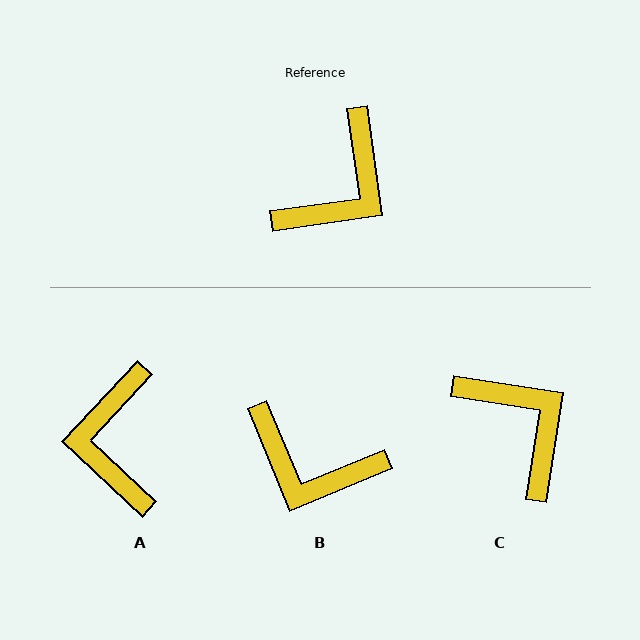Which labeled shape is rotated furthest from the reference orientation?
A, about 141 degrees away.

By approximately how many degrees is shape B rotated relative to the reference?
Approximately 76 degrees clockwise.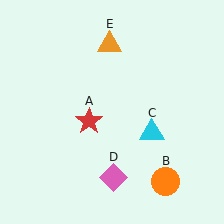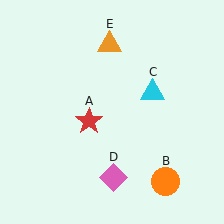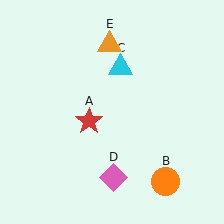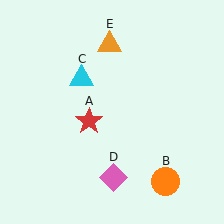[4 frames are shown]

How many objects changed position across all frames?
1 object changed position: cyan triangle (object C).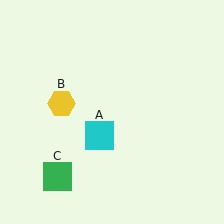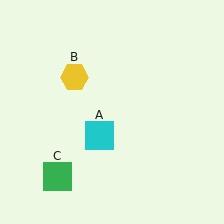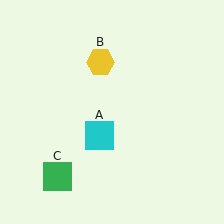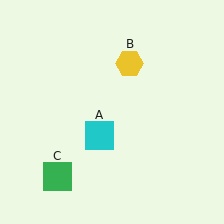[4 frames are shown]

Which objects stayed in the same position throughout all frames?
Cyan square (object A) and green square (object C) remained stationary.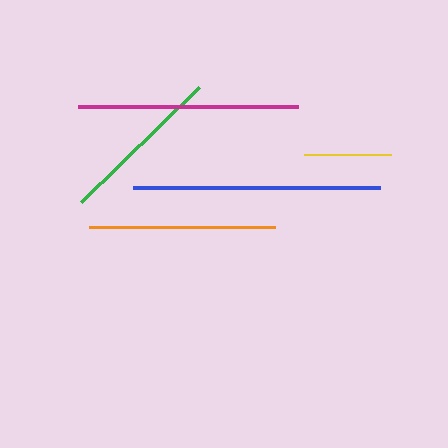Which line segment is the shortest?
The yellow line is the shortest at approximately 87 pixels.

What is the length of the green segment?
The green segment is approximately 165 pixels long.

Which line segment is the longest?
The blue line is the longest at approximately 248 pixels.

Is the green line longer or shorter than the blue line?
The blue line is longer than the green line.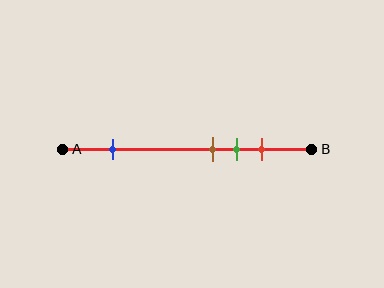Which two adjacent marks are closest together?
The brown and green marks are the closest adjacent pair.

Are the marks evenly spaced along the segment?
No, the marks are not evenly spaced.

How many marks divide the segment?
There are 4 marks dividing the segment.